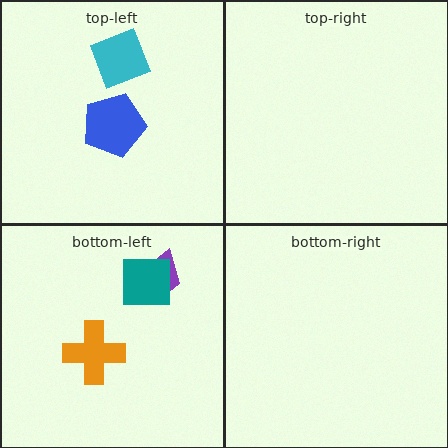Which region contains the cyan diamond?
The top-left region.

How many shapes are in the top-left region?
2.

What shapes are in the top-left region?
The cyan diamond, the blue pentagon.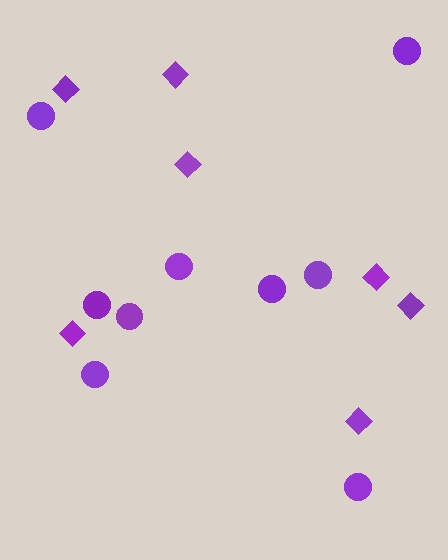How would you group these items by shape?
There are 2 groups: one group of diamonds (7) and one group of circles (9).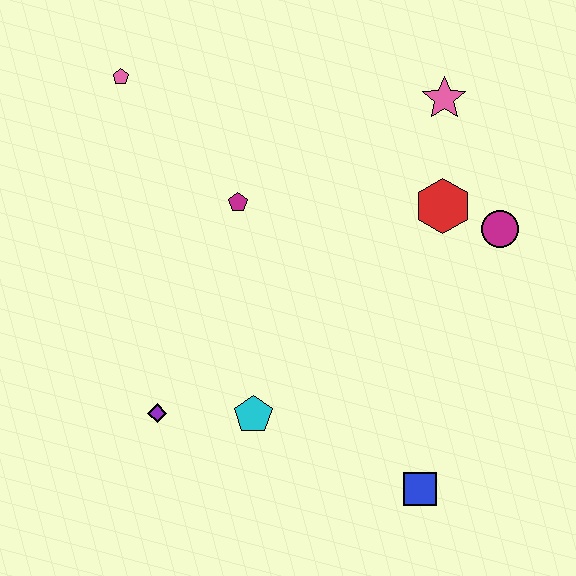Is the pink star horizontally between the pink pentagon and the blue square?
No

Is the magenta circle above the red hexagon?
No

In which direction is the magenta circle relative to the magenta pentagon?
The magenta circle is to the right of the magenta pentagon.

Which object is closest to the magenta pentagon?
The pink pentagon is closest to the magenta pentagon.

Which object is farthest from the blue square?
The pink pentagon is farthest from the blue square.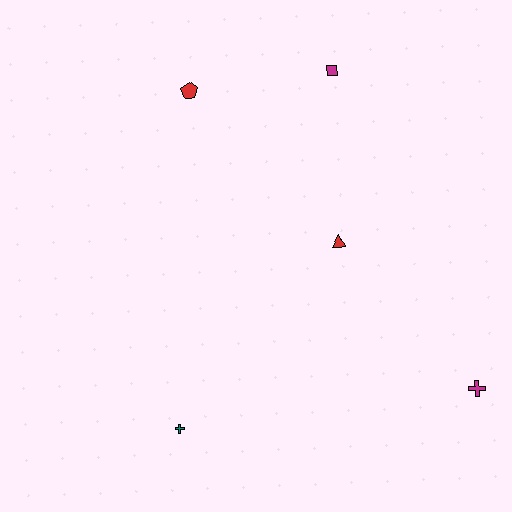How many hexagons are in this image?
There are no hexagons.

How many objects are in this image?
There are 5 objects.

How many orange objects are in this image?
There are no orange objects.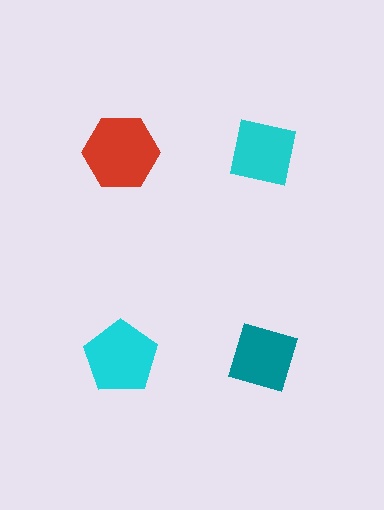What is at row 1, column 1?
A red hexagon.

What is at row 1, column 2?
A cyan square.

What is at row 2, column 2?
A teal diamond.